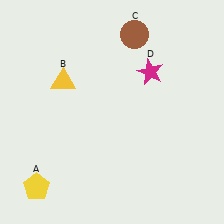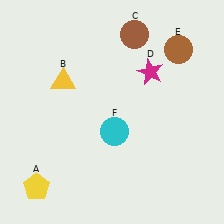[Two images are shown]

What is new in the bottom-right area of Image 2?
A cyan circle (F) was added in the bottom-right area of Image 2.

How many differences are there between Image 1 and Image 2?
There are 2 differences between the two images.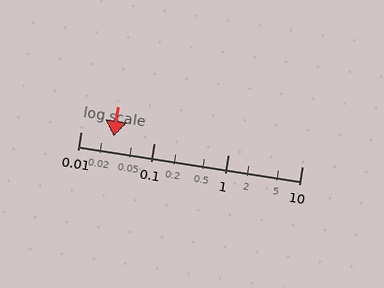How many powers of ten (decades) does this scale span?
The scale spans 3 decades, from 0.01 to 10.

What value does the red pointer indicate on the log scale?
The pointer indicates approximately 0.028.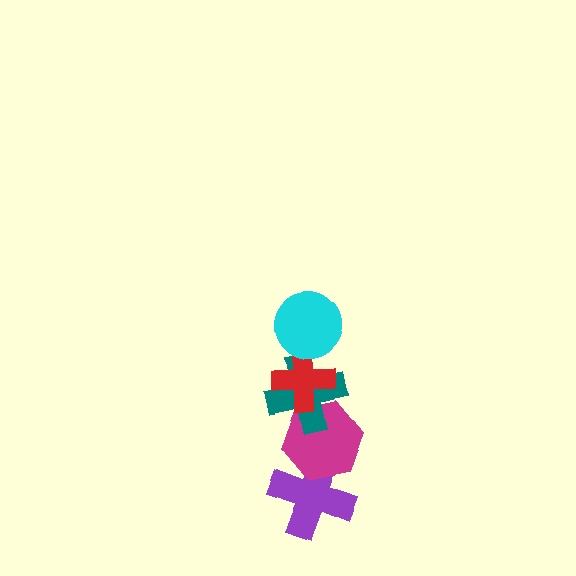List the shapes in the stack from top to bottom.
From top to bottom: the cyan circle, the red cross, the teal cross, the magenta hexagon, the purple cross.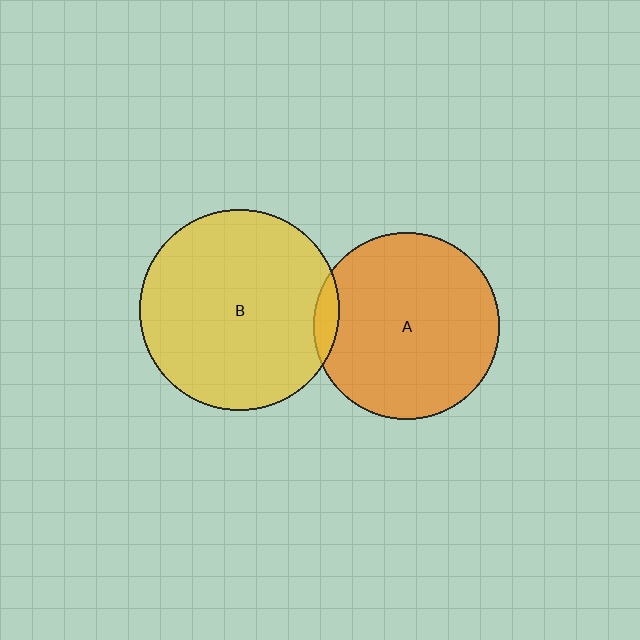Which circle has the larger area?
Circle B (yellow).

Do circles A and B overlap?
Yes.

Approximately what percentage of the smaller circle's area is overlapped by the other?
Approximately 5%.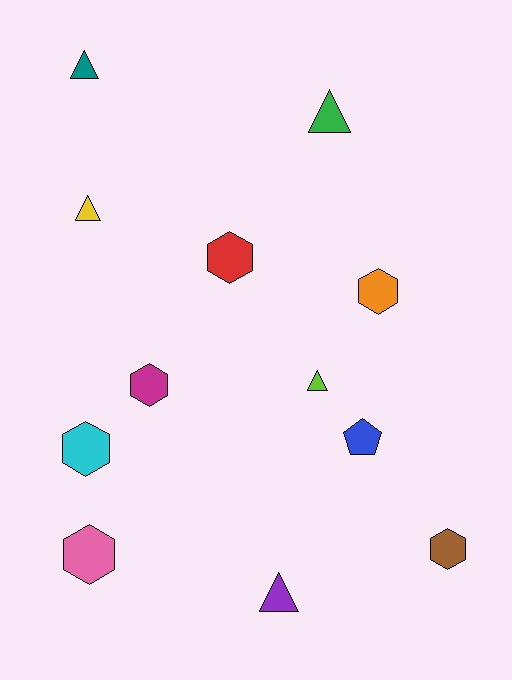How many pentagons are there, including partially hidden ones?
There is 1 pentagon.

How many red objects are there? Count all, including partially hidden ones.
There is 1 red object.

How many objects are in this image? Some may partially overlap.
There are 12 objects.